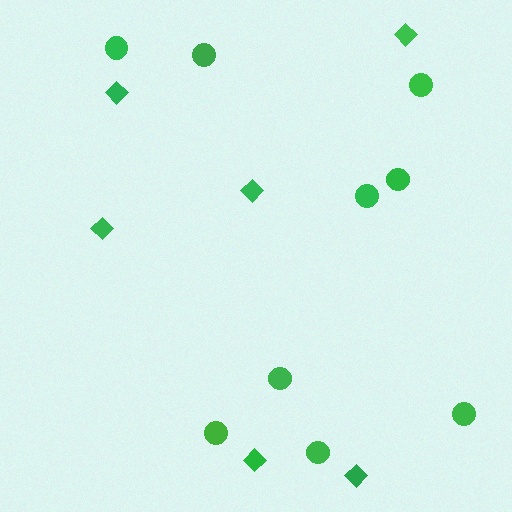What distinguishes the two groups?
There are 2 groups: one group of circles (9) and one group of diamonds (6).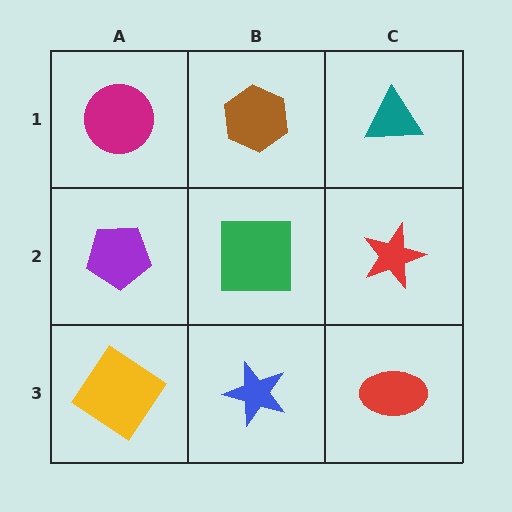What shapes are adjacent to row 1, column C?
A red star (row 2, column C), a brown hexagon (row 1, column B).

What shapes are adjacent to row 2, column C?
A teal triangle (row 1, column C), a red ellipse (row 3, column C), a green square (row 2, column B).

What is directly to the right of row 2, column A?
A green square.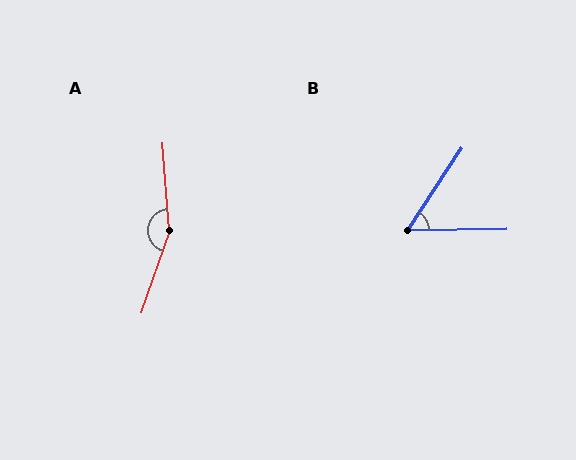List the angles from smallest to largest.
B (56°), A (157°).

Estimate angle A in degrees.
Approximately 157 degrees.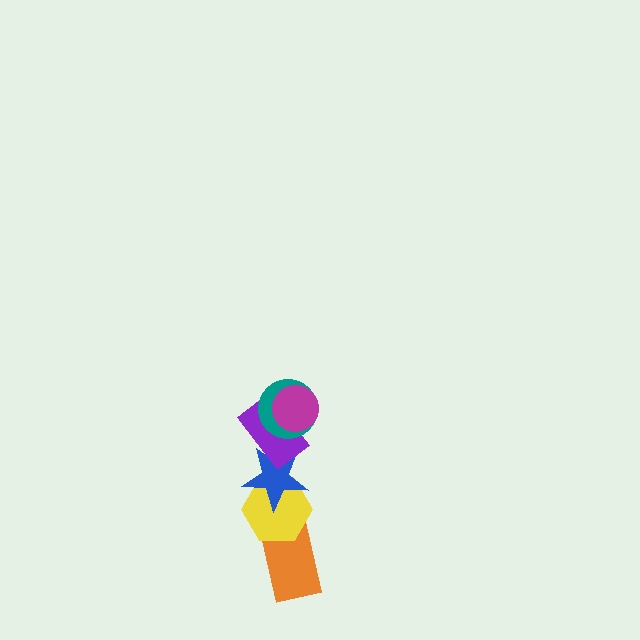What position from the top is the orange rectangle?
The orange rectangle is 6th from the top.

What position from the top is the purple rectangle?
The purple rectangle is 3rd from the top.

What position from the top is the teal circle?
The teal circle is 2nd from the top.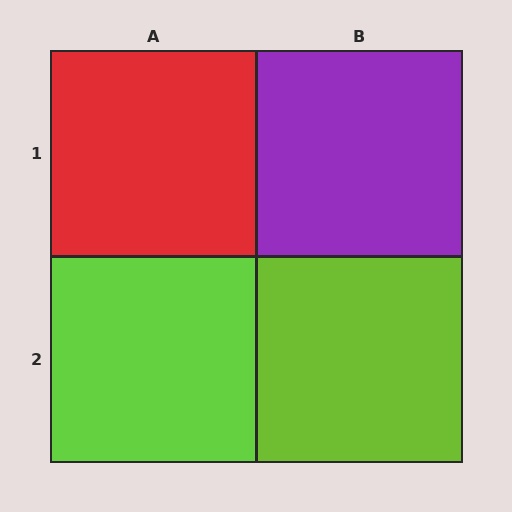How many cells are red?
1 cell is red.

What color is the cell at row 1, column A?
Red.